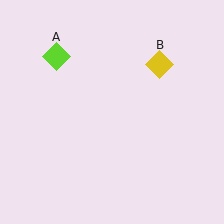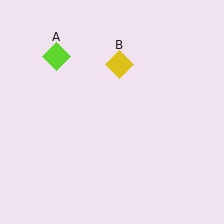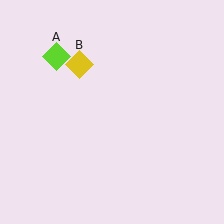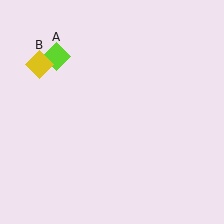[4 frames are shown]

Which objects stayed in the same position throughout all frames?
Lime diamond (object A) remained stationary.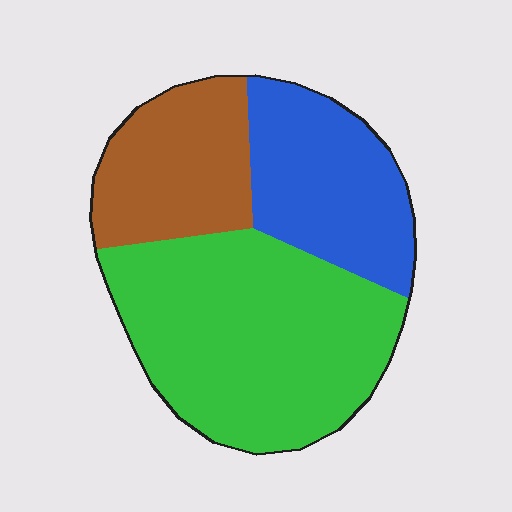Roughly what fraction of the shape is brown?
Brown covers 23% of the shape.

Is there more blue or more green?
Green.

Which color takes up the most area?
Green, at roughly 50%.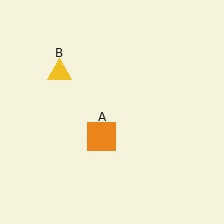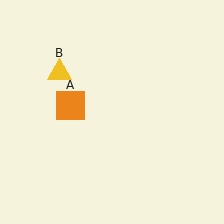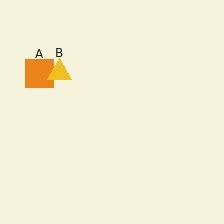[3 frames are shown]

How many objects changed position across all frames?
1 object changed position: orange square (object A).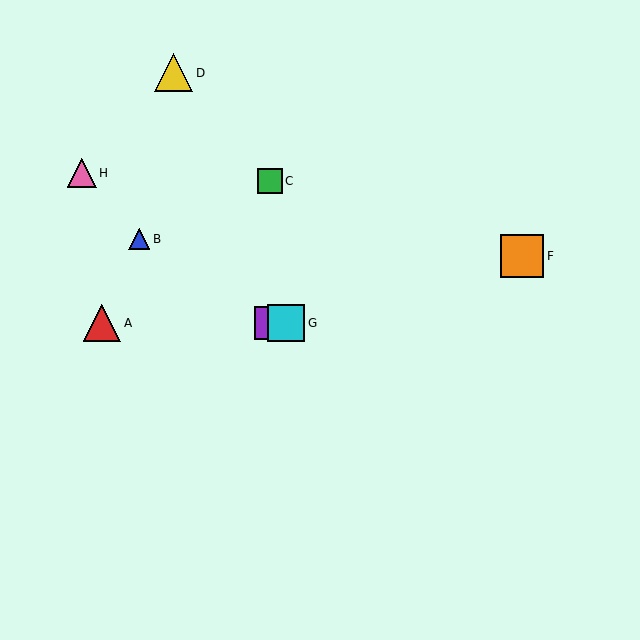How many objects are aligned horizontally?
3 objects (A, E, G) are aligned horizontally.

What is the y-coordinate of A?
Object A is at y≈323.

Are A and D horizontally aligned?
No, A is at y≈323 and D is at y≈73.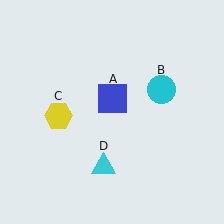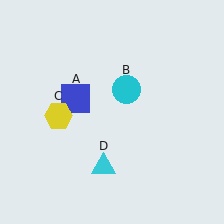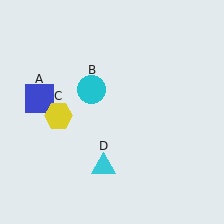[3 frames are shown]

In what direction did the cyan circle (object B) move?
The cyan circle (object B) moved left.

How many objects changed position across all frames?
2 objects changed position: blue square (object A), cyan circle (object B).